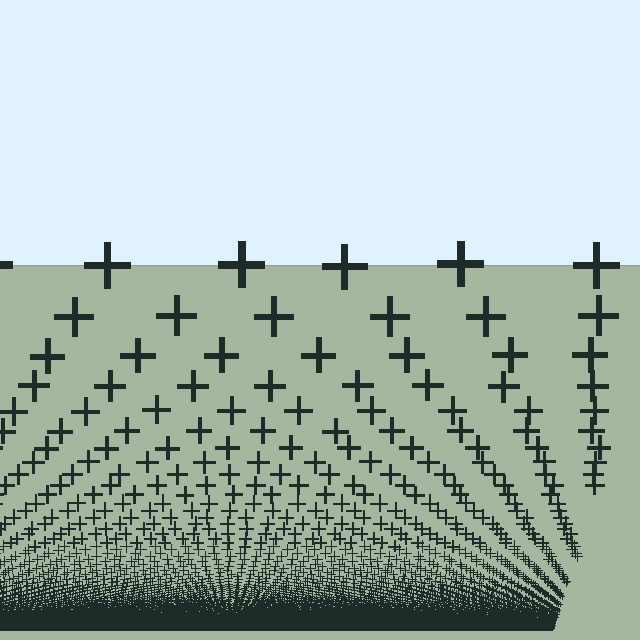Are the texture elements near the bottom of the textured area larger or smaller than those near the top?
Smaller. The gradient is inverted — elements near the bottom are smaller and denser.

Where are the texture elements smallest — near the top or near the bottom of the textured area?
Near the bottom.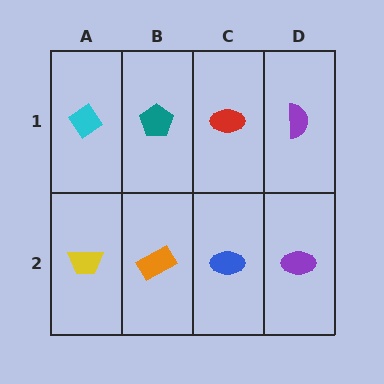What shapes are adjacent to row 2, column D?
A purple semicircle (row 1, column D), a blue ellipse (row 2, column C).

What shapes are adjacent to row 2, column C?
A red ellipse (row 1, column C), an orange rectangle (row 2, column B), a purple ellipse (row 2, column D).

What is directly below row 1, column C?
A blue ellipse.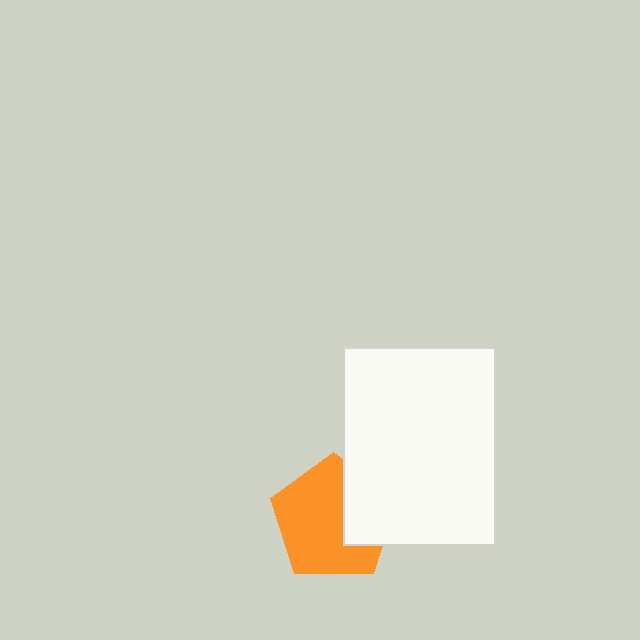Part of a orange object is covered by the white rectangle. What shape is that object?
It is a pentagon.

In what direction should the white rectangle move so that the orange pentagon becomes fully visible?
The white rectangle should move right. That is the shortest direction to clear the overlap and leave the orange pentagon fully visible.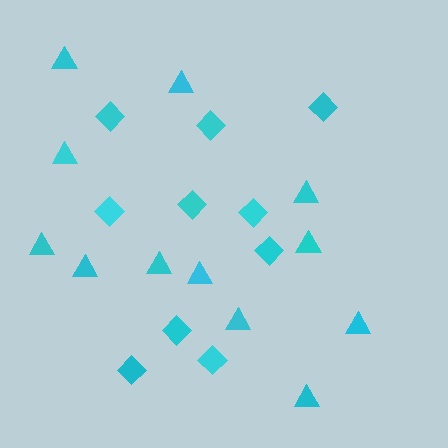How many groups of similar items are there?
There are 2 groups: one group of diamonds (10) and one group of triangles (12).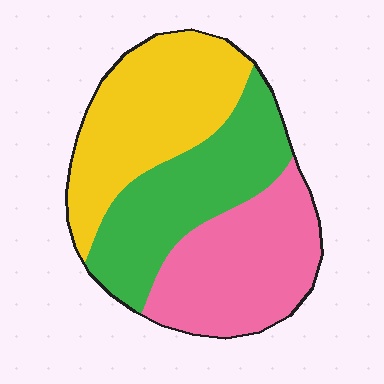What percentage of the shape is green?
Green takes up about one third (1/3) of the shape.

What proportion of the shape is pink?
Pink takes up about one third (1/3) of the shape.